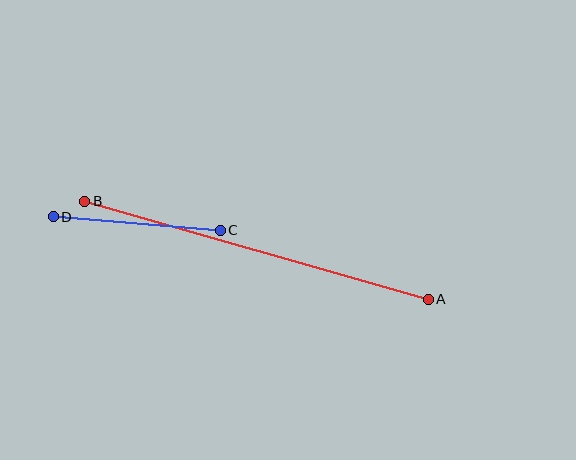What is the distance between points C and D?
The distance is approximately 168 pixels.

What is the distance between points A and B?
The distance is approximately 357 pixels.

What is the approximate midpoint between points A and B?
The midpoint is at approximately (257, 250) pixels.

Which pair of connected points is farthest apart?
Points A and B are farthest apart.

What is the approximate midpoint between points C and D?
The midpoint is at approximately (137, 224) pixels.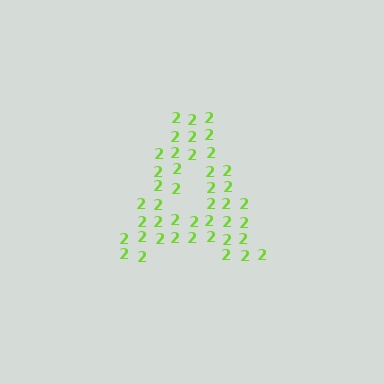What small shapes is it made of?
It is made of small digit 2's.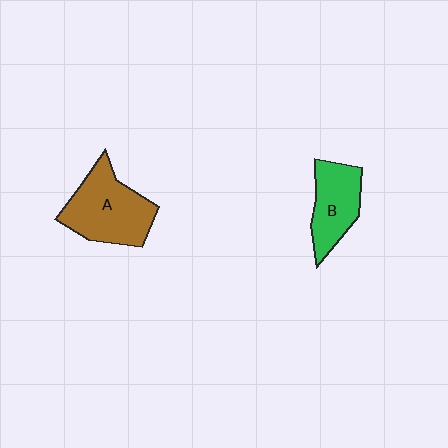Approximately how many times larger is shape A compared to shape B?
Approximately 1.4 times.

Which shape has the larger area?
Shape A (brown).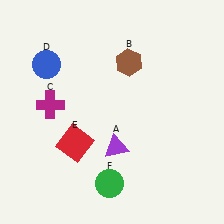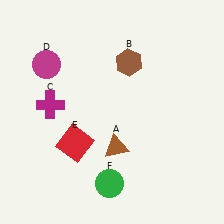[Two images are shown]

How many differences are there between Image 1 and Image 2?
There are 2 differences between the two images.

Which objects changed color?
A changed from purple to brown. D changed from blue to magenta.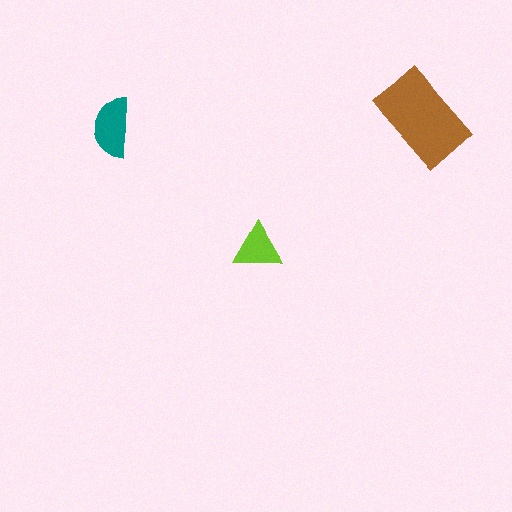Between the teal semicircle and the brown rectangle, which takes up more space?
The brown rectangle.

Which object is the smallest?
The lime triangle.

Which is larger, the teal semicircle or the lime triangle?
The teal semicircle.